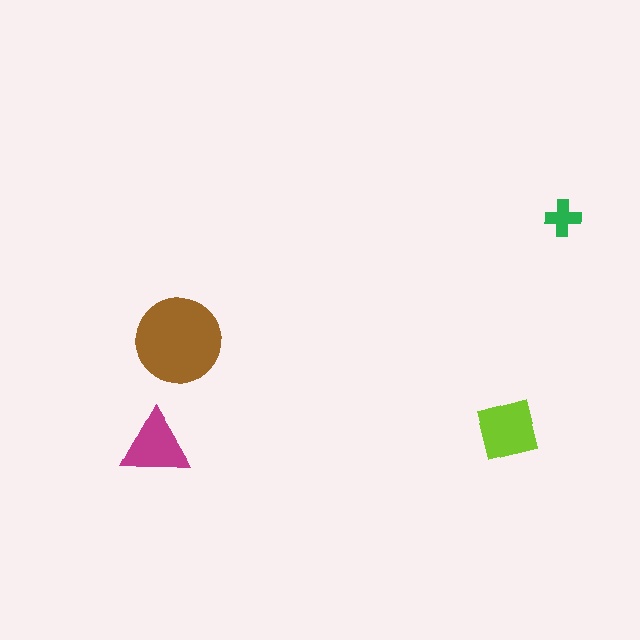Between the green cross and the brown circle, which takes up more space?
The brown circle.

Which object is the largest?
The brown circle.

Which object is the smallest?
The green cross.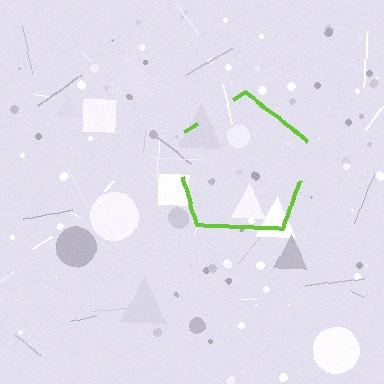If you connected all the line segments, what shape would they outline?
They would outline a pentagon.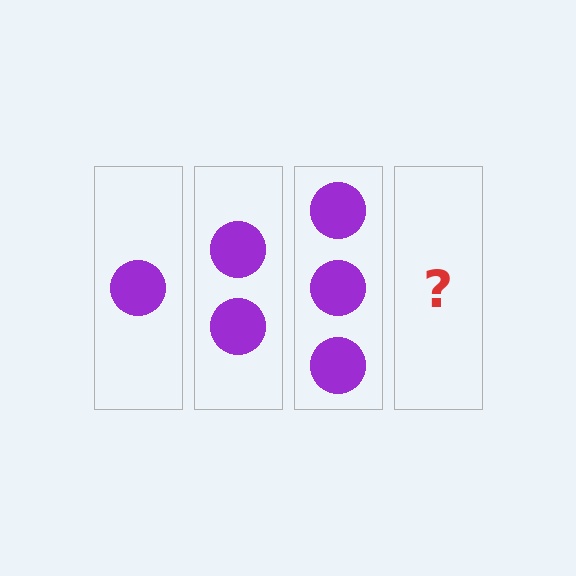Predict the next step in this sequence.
The next step is 4 circles.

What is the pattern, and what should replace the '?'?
The pattern is that each step adds one more circle. The '?' should be 4 circles.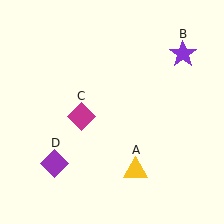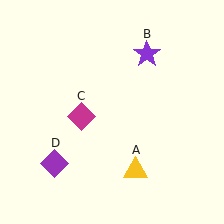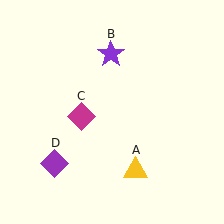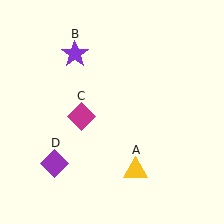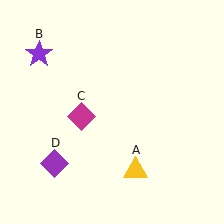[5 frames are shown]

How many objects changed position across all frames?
1 object changed position: purple star (object B).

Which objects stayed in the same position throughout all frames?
Yellow triangle (object A) and magenta diamond (object C) and purple diamond (object D) remained stationary.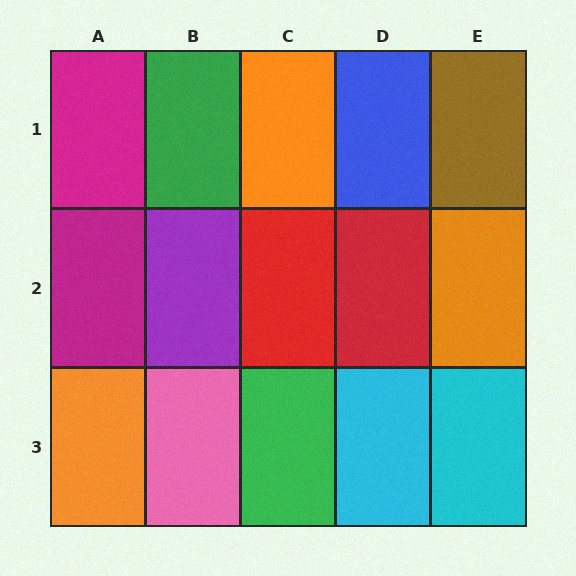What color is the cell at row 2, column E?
Orange.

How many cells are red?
2 cells are red.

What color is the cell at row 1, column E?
Brown.